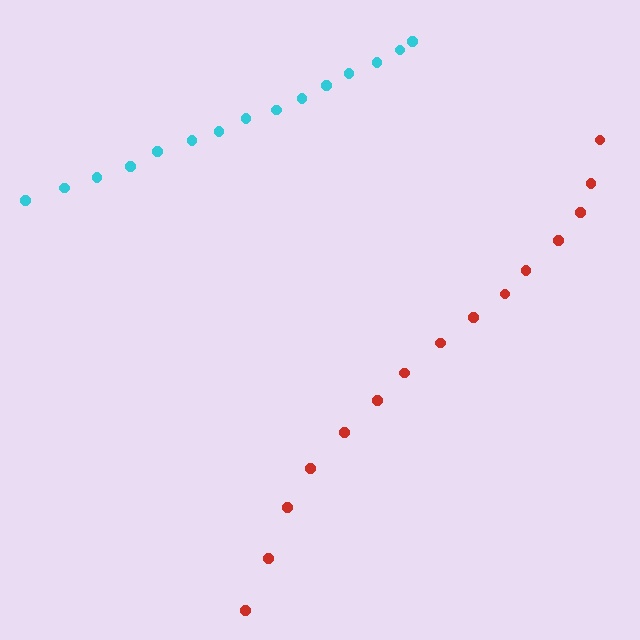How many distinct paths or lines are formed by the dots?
There are 2 distinct paths.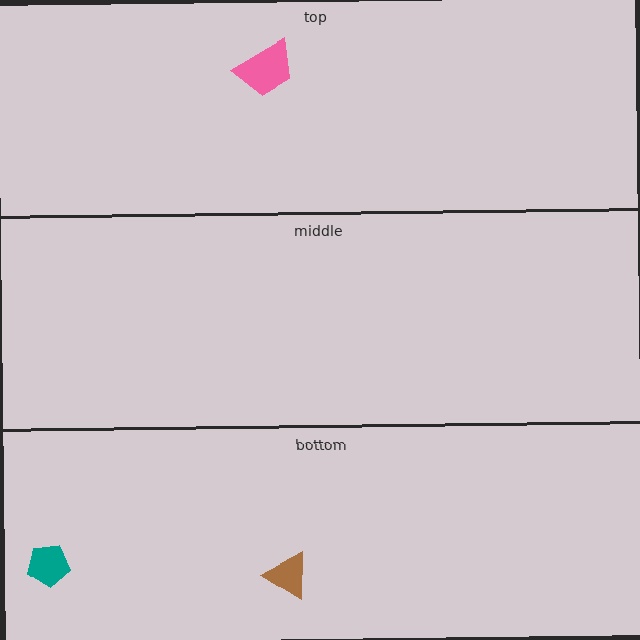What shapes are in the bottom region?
The teal pentagon, the brown triangle.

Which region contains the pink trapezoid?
The top region.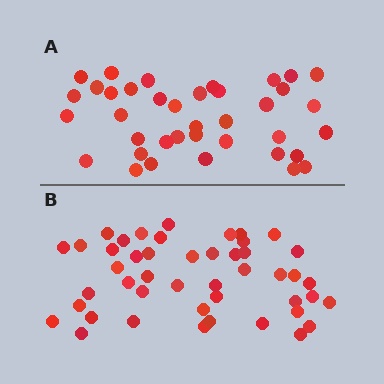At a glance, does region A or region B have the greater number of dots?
Region B (the bottom region) has more dots.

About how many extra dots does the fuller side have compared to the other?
Region B has roughly 8 or so more dots than region A.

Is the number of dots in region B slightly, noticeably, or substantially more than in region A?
Region B has only slightly more — the two regions are fairly close. The ratio is roughly 1.2 to 1.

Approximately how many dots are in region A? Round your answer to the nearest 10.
About 40 dots. (The exact count is 38, which rounds to 40.)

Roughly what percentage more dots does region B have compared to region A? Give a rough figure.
About 20% more.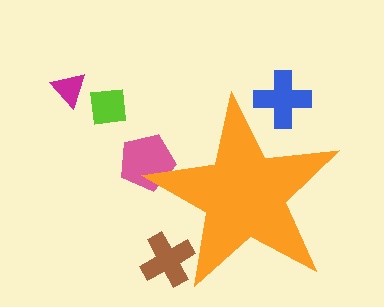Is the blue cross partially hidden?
Yes, the blue cross is partially hidden behind the orange star.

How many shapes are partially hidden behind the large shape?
3 shapes are partially hidden.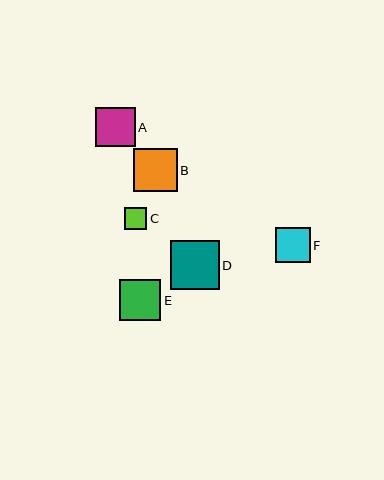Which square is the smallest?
Square C is the smallest with a size of approximately 22 pixels.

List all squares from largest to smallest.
From largest to smallest: D, B, E, A, F, C.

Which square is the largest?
Square D is the largest with a size of approximately 49 pixels.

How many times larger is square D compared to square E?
Square D is approximately 1.2 times the size of square E.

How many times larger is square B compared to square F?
Square B is approximately 1.2 times the size of square F.